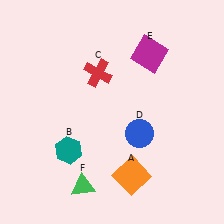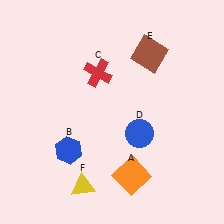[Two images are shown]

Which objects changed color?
B changed from teal to blue. E changed from magenta to brown. F changed from green to yellow.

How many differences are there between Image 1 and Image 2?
There are 3 differences between the two images.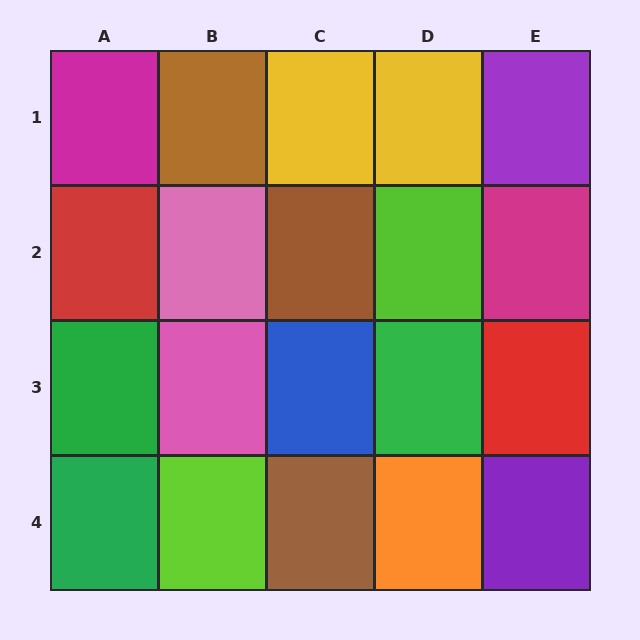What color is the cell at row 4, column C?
Brown.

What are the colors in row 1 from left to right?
Magenta, brown, yellow, yellow, purple.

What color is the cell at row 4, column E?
Purple.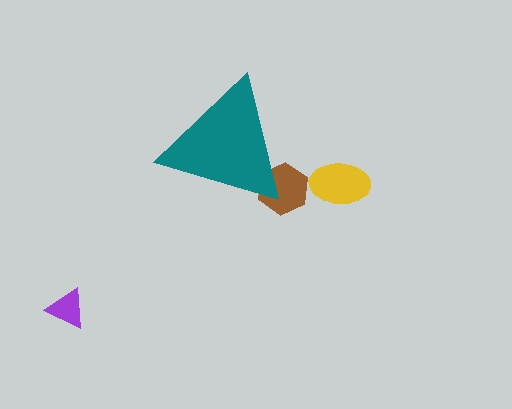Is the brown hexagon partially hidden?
Yes, the brown hexagon is partially hidden behind the teal triangle.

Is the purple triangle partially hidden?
No, the purple triangle is fully visible.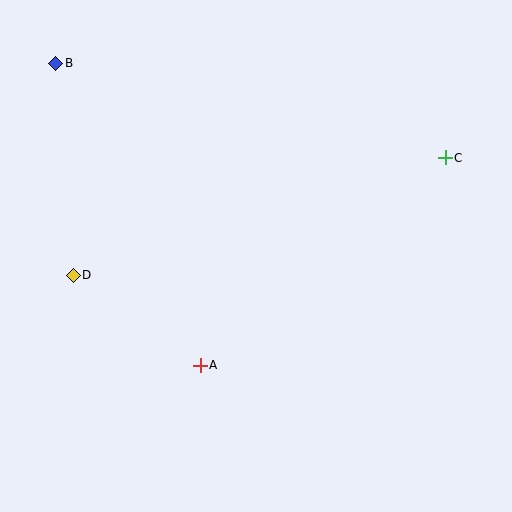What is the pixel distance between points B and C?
The distance between B and C is 401 pixels.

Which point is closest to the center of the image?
Point A at (200, 365) is closest to the center.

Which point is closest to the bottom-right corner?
Point A is closest to the bottom-right corner.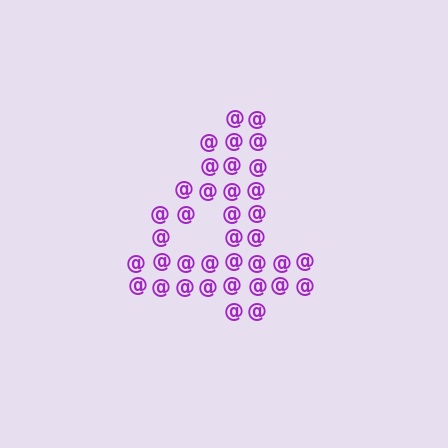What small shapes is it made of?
It is made of small at signs.